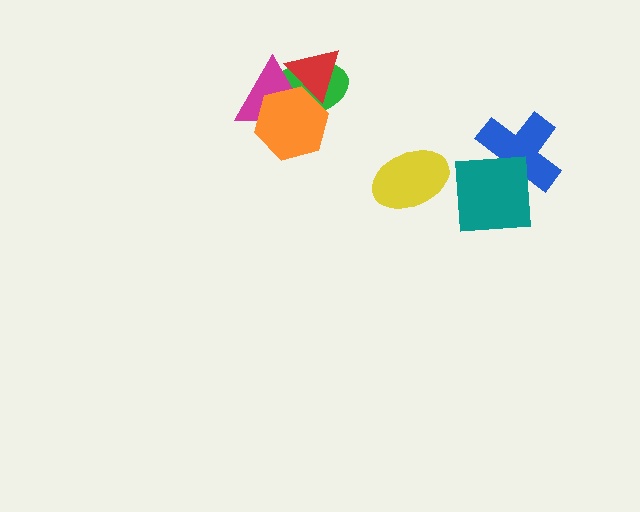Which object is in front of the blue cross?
The teal square is in front of the blue cross.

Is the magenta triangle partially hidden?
Yes, it is partially covered by another shape.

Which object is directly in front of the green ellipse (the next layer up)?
The magenta triangle is directly in front of the green ellipse.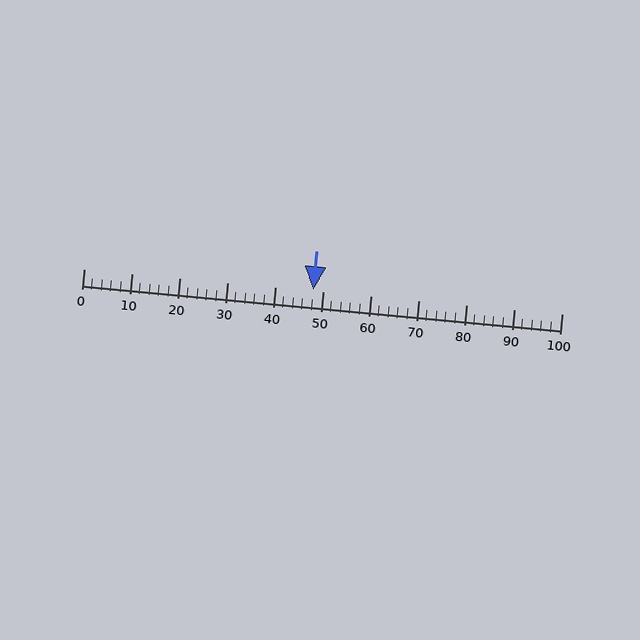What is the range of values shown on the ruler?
The ruler shows values from 0 to 100.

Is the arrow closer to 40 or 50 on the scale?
The arrow is closer to 50.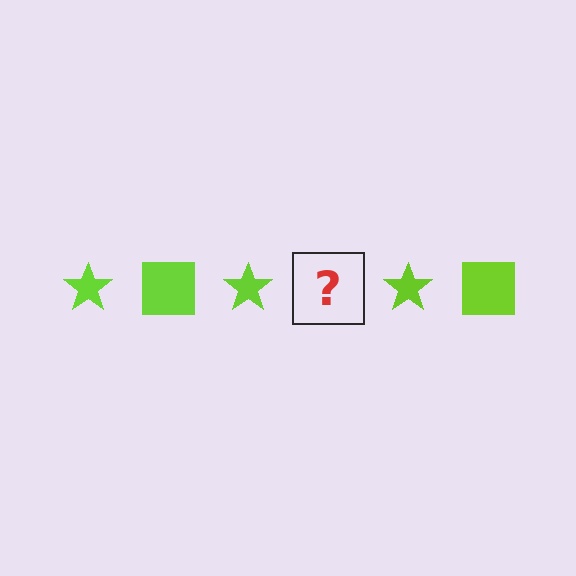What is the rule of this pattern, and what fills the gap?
The rule is that the pattern cycles through star, square shapes in lime. The gap should be filled with a lime square.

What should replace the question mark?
The question mark should be replaced with a lime square.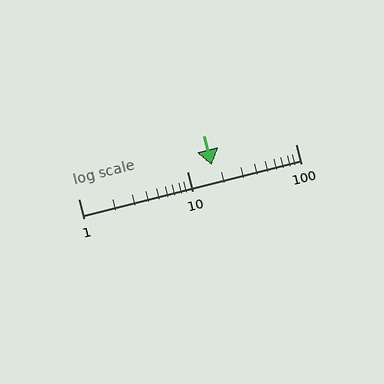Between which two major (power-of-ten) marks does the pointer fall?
The pointer is between 10 and 100.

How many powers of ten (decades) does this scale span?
The scale spans 2 decades, from 1 to 100.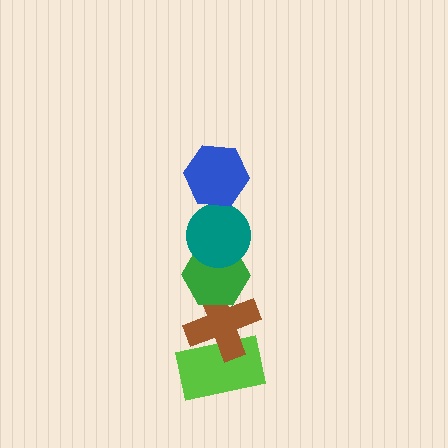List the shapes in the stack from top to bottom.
From top to bottom: the blue hexagon, the teal circle, the green hexagon, the brown cross, the lime rectangle.